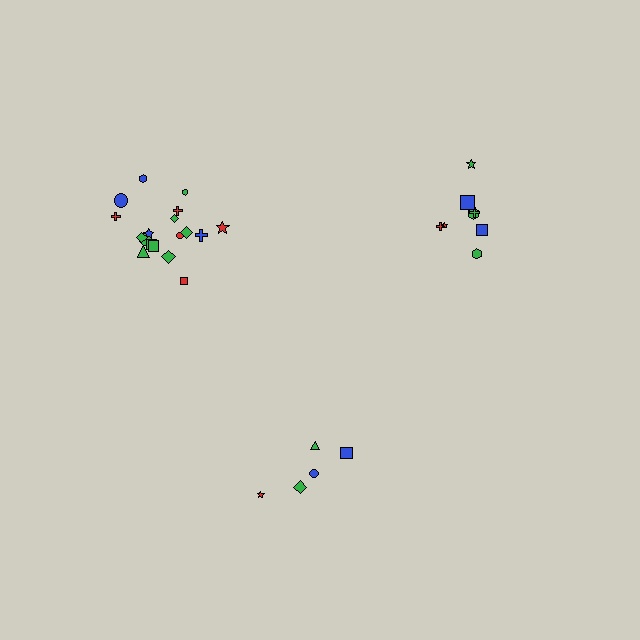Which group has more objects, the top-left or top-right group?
The top-left group.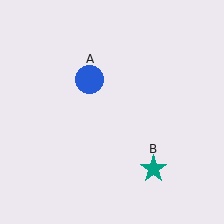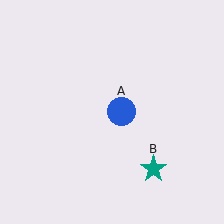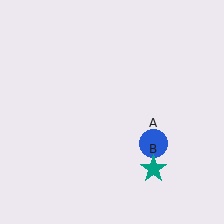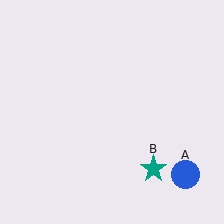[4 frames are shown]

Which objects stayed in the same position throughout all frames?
Teal star (object B) remained stationary.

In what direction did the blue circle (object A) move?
The blue circle (object A) moved down and to the right.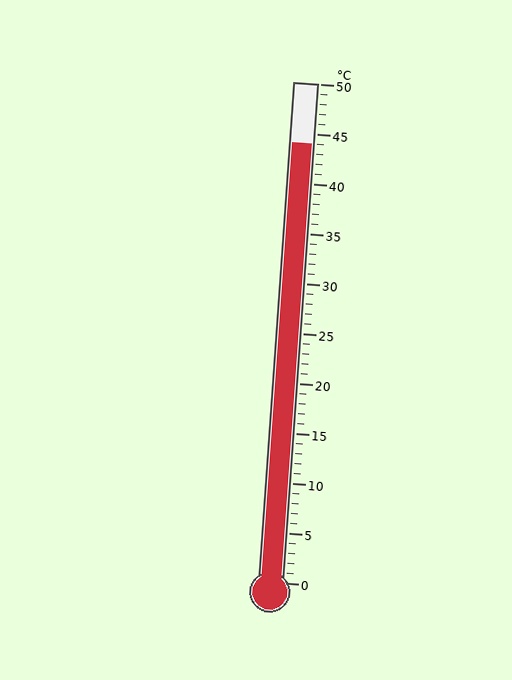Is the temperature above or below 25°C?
The temperature is above 25°C.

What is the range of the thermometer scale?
The thermometer scale ranges from 0°C to 50°C.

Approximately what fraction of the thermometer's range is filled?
The thermometer is filled to approximately 90% of its range.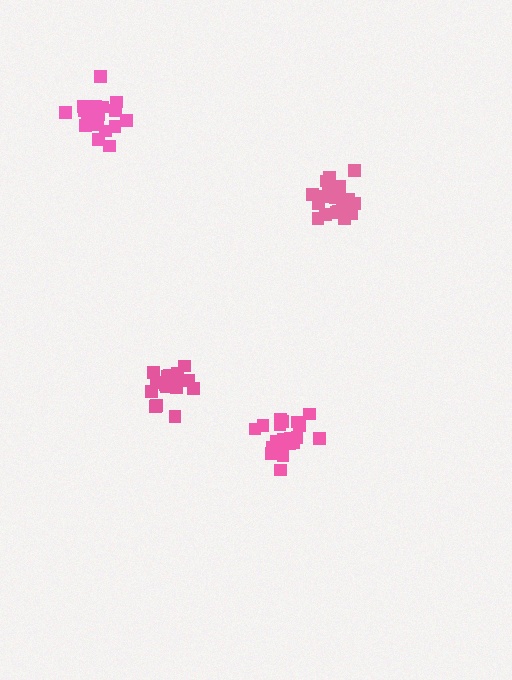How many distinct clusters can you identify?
There are 4 distinct clusters.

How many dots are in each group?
Group 1: 21 dots, Group 2: 16 dots, Group 3: 20 dots, Group 4: 21 dots (78 total).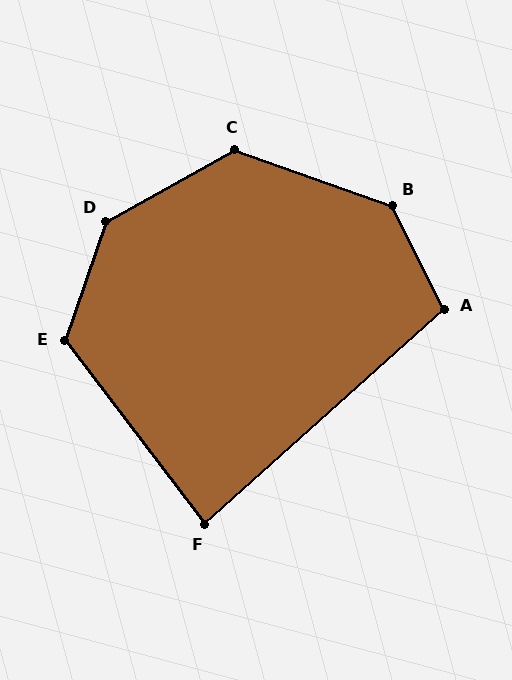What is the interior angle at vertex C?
Approximately 131 degrees (obtuse).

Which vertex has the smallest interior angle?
F, at approximately 85 degrees.